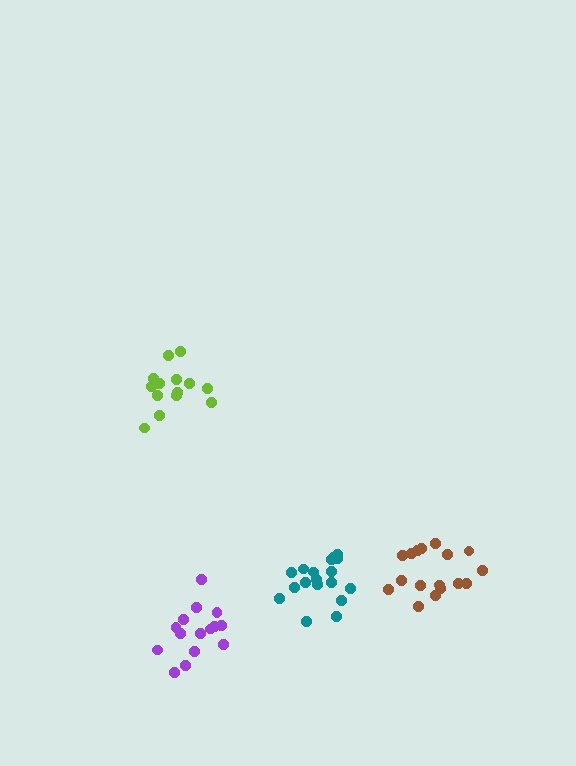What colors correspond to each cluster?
The clusters are colored: brown, purple, teal, lime.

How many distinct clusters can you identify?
There are 4 distinct clusters.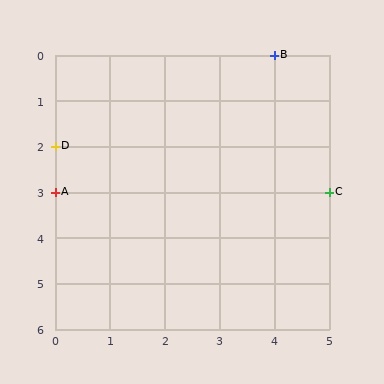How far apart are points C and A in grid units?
Points C and A are 5 columns apart.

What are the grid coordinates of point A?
Point A is at grid coordinates (0, 3).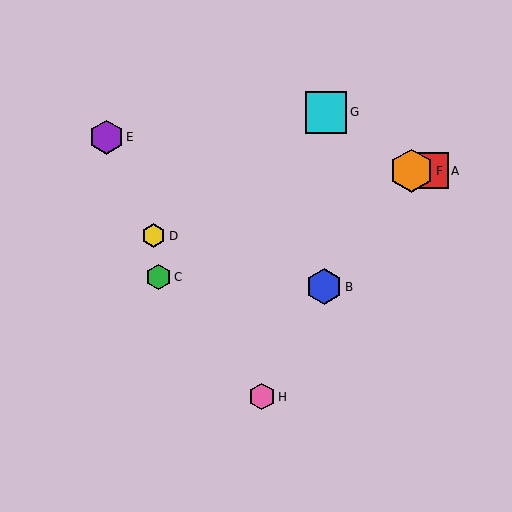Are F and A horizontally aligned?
Yes, both are at y≈171.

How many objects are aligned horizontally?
2 objects (A, F) are aligned horizontally.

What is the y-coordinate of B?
Object B is at y≈287.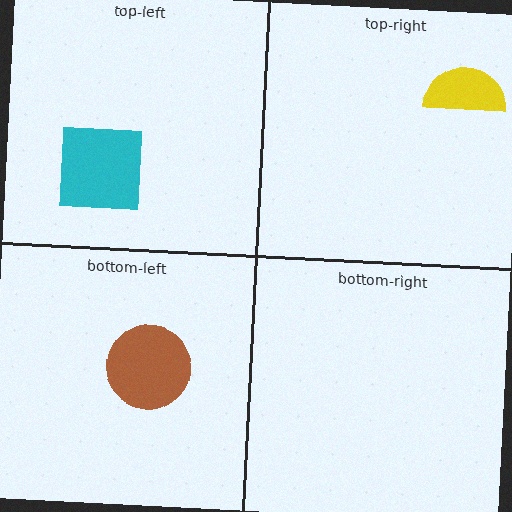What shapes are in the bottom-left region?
The brown circle.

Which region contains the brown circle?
The bottom-left region.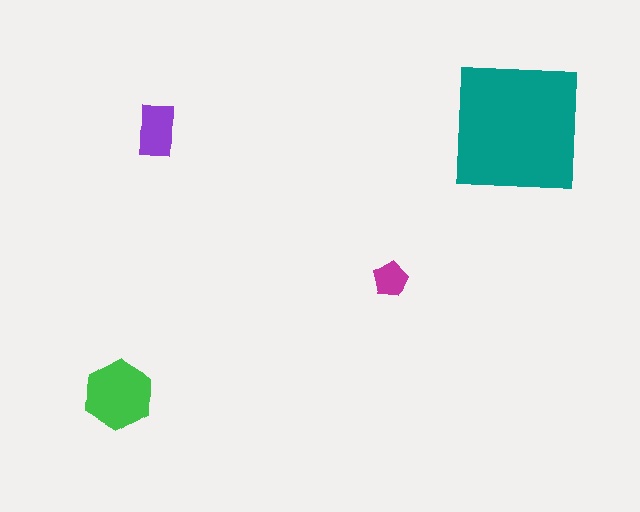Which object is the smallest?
The magenta pentagon.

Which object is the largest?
The teal square.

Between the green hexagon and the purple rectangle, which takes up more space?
The green hexagon.